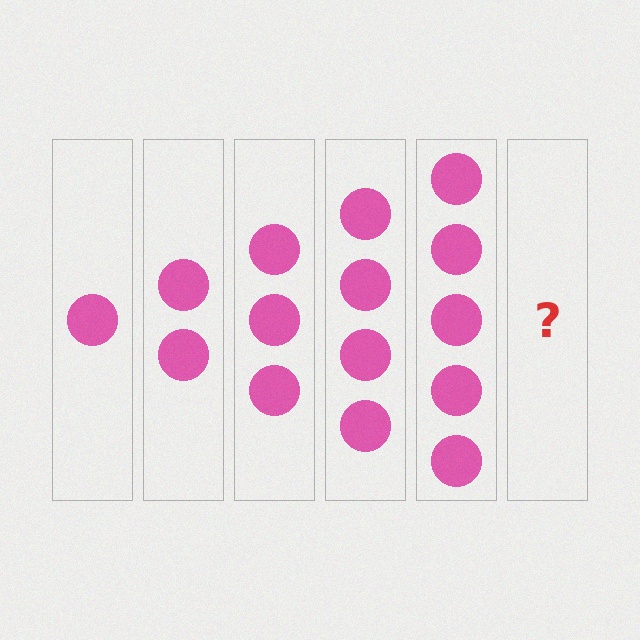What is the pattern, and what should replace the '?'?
The pattern is that each step adds one more circle. The '?' should be 6 circles.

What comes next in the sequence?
The next element should be 6 circles.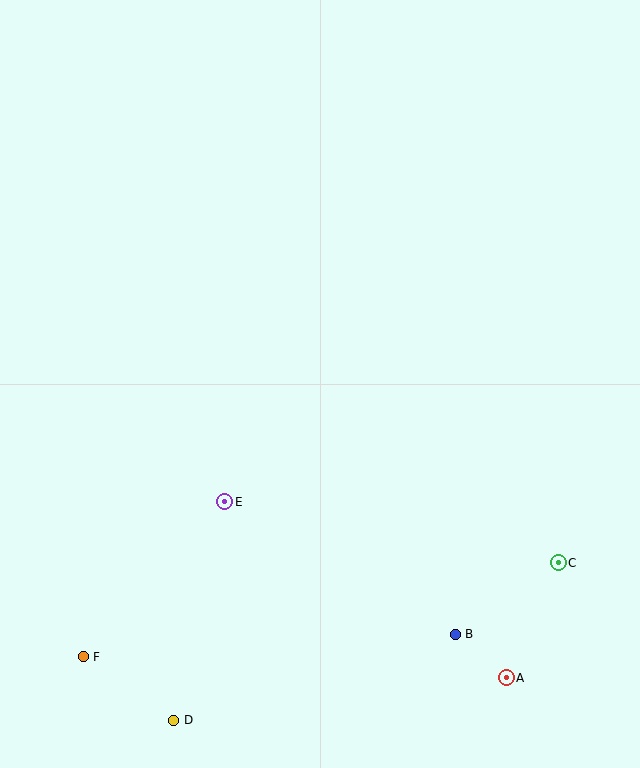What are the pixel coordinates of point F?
Point F is at (83, 657).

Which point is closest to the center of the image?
Point E at (225, 502) is closest to the center.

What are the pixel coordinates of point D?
Point D is at (174, 720).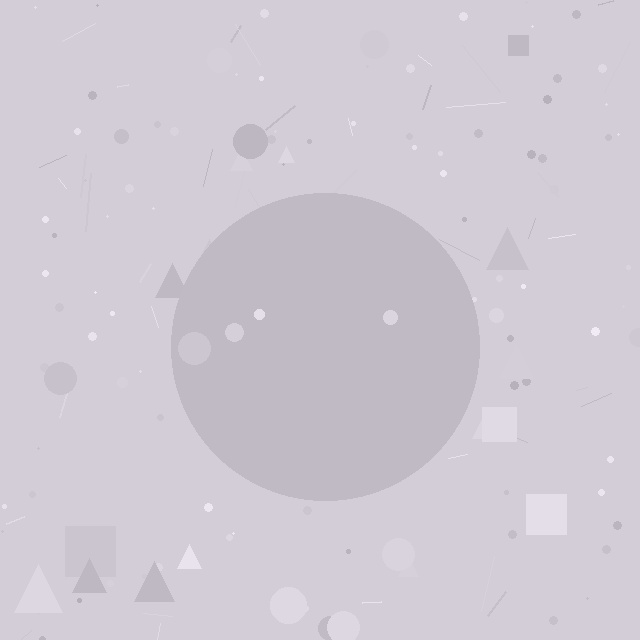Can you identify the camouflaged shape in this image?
The camouflaged shape is a circle.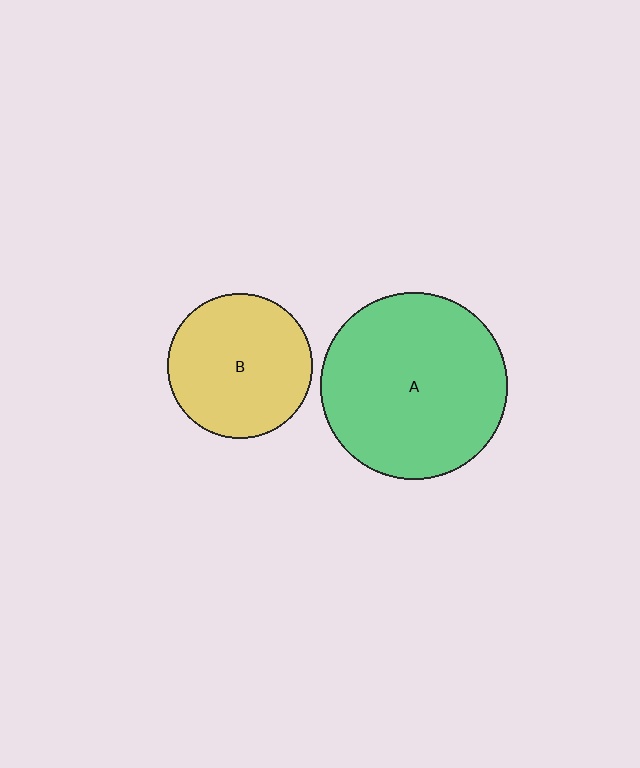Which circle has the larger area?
Circle A (green).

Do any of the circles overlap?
No, none of the circles overlap.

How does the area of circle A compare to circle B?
Approximately 1.7 times.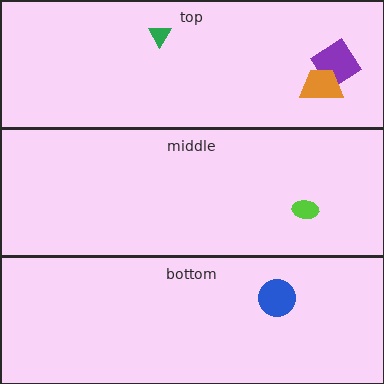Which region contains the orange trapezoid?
The top region.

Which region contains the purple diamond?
The top region.